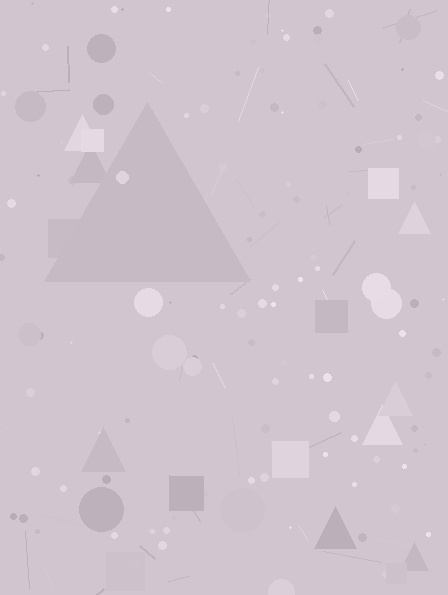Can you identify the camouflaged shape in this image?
The camouflaged shape is a triangle.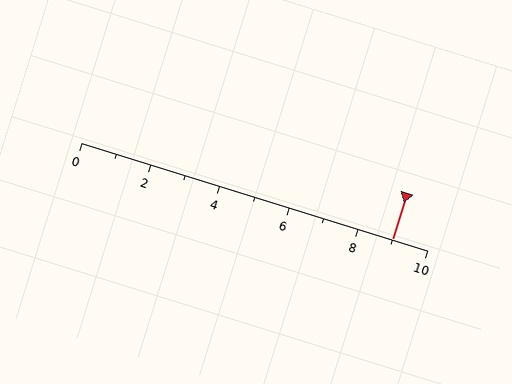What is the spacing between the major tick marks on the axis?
The major ticks are spaced 2 apart.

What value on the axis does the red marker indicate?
The marker indicates approximately 9.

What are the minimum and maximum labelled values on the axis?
The axis runs from 0 to 10.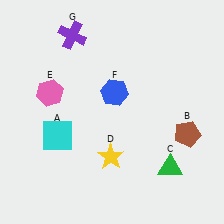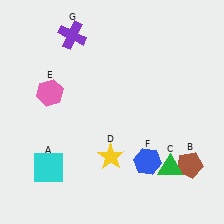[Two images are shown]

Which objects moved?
The objects that moved are: the cyan square (A), the brown pentagon (B), the blue hexagon (F).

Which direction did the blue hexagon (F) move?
The blue hexagon (F) moved down.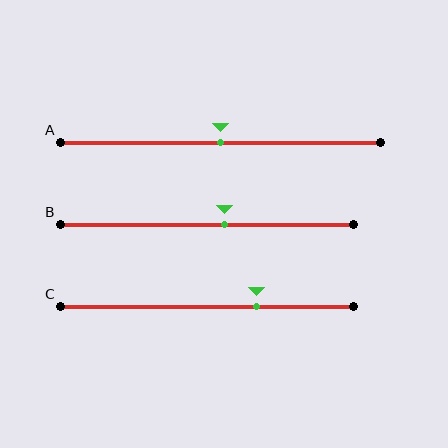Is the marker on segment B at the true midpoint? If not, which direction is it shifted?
No, the marker on segment B is shifted to the right by about 6% of the segment length.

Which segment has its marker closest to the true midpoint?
Segment A has its marker closest to the true midpoint.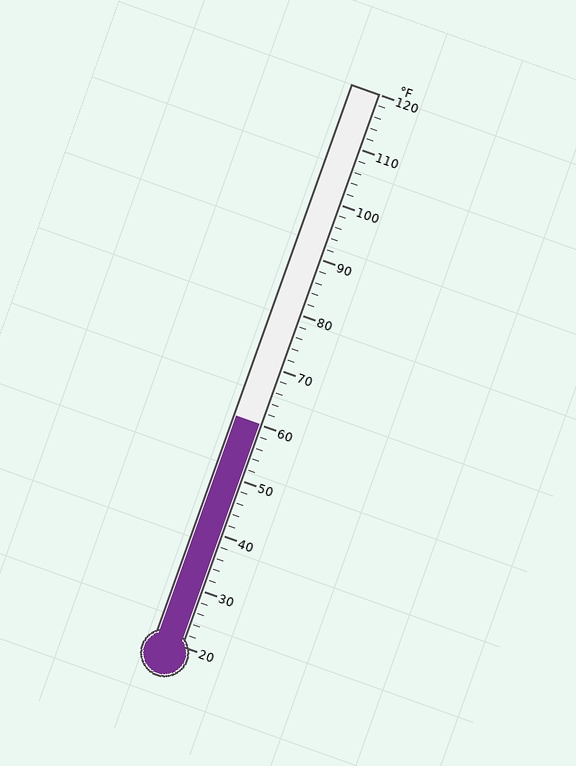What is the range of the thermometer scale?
The thermometer scale ranges from 20°F to 120°F.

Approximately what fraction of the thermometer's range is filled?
The thermometer is filled to approximately 40% of its range.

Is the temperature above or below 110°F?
The temperature is below 110°F.